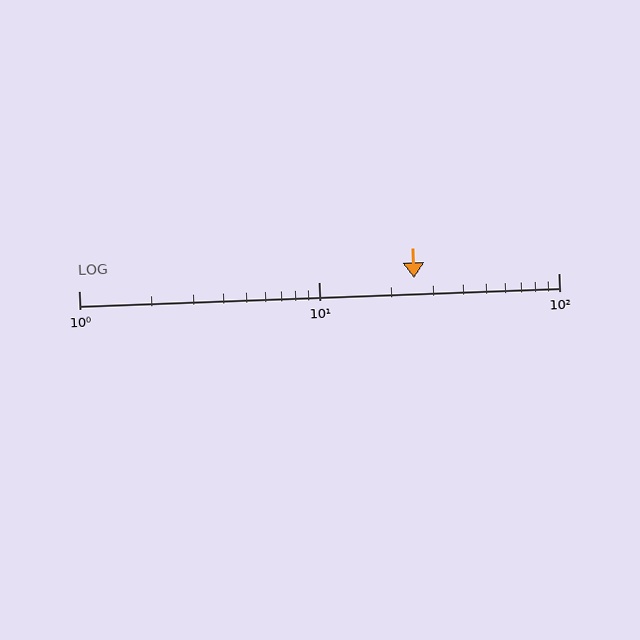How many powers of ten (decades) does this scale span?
The scale spans 2 decades, from 1 to 100.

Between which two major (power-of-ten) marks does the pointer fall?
The pointer is between 10 and 100.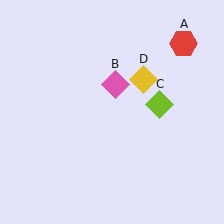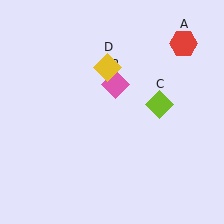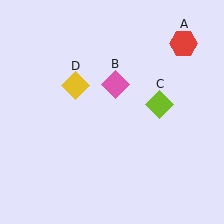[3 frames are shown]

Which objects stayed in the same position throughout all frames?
Red hexagon (object A) and pink diamond (object B) and lime diamond (object C) remained stationary.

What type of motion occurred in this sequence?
The yellow diamond (object D) rotated counterclockwise around the center of the scene.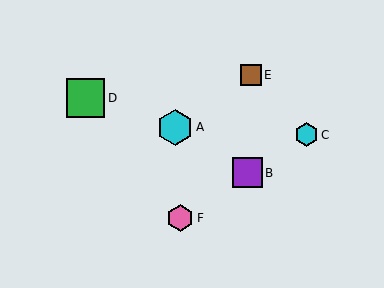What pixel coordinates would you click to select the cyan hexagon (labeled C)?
Click at (307, 135) to select the cyan hexagon C.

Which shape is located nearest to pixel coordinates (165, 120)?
The cyan hexagon (labeled A) at (175, 127) is nearest to that location.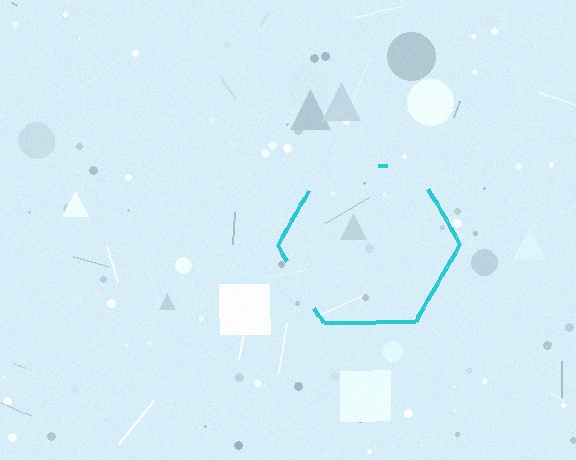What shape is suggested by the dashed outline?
The dashed outline suggests a hexagon.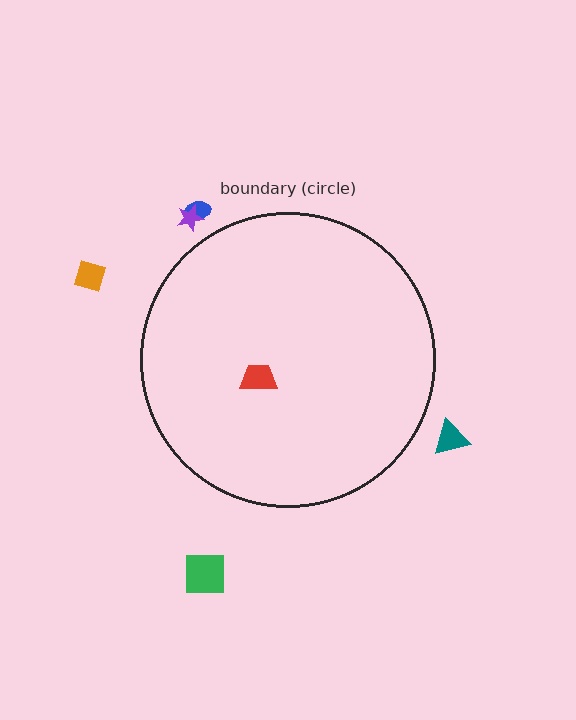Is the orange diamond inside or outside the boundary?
Outside.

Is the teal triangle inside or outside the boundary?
Outside.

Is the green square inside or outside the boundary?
Outside.